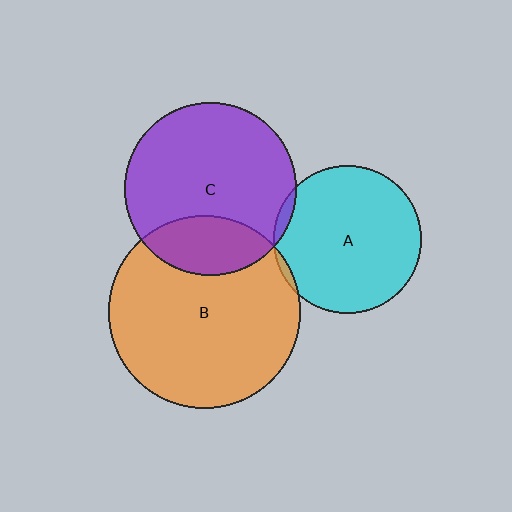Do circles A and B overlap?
Yes.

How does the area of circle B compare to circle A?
Approximately 1.7 times.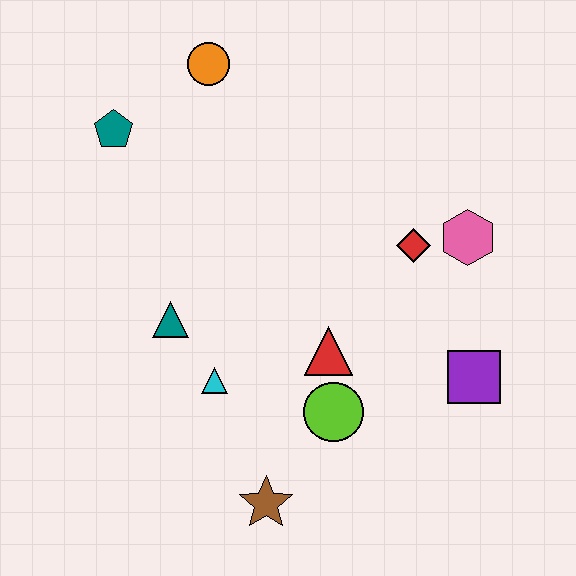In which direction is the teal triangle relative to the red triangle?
The teal triangle is to the left of the red triangle.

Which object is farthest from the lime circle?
The orange circle is farthest from the lime circle.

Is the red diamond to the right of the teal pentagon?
Yes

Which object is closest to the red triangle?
The lime circle is closest to the red triangle.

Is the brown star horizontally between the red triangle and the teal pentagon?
Yes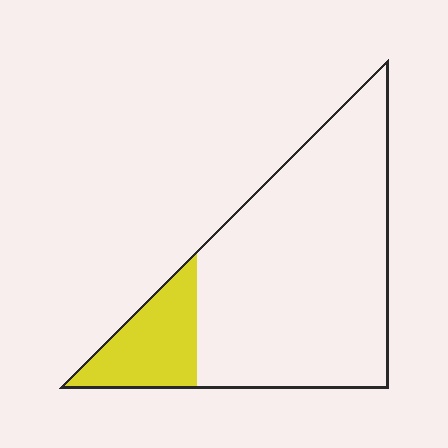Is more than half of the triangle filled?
No.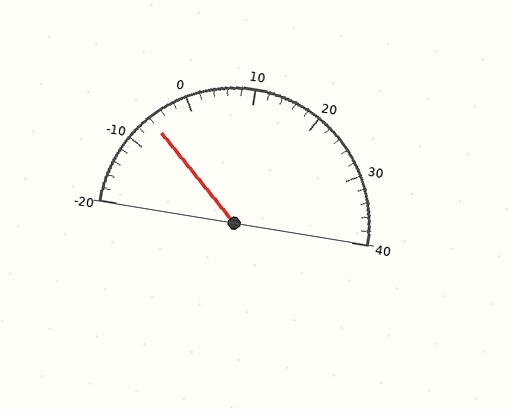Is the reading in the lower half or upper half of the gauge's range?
The reading is in the lower half of the range (-20 to 40).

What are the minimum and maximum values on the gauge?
The gauge ranges from -20 to 40.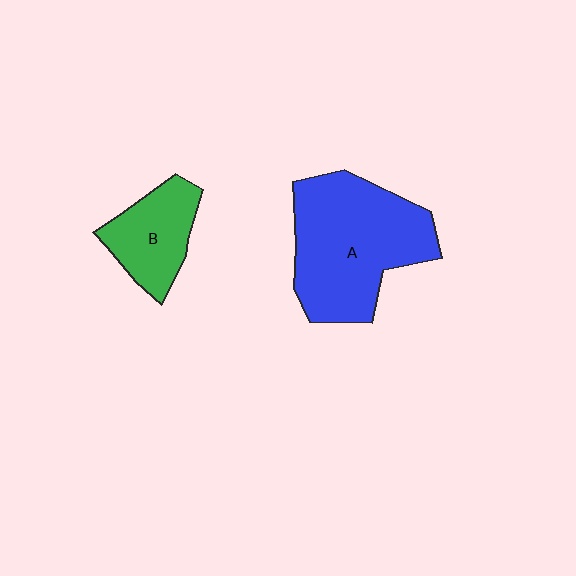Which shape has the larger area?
Shape A (blue).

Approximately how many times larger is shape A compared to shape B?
Approximately 2.1 times.